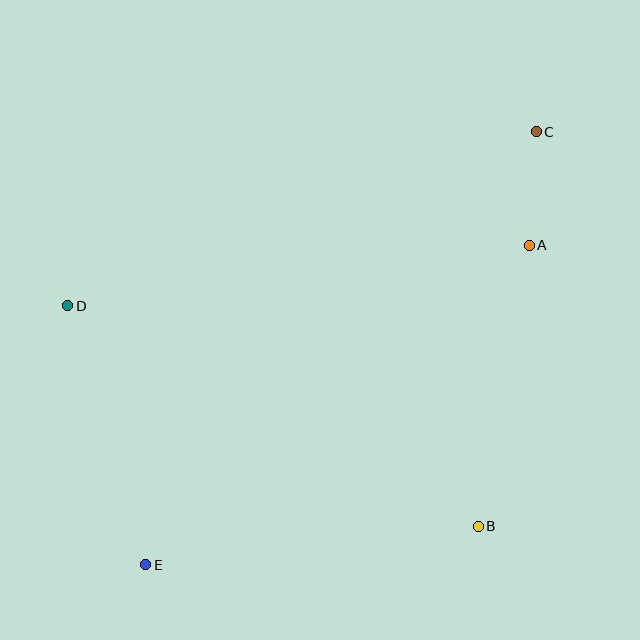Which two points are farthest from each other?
Points C and E are farthest from each other.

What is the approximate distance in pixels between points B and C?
The distance between B and C is approximately 399 pixels.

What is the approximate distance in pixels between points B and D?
The distance between B and D is approximately 466 pixels.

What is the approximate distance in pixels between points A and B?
The distance between A and B is approximately 285 pixels.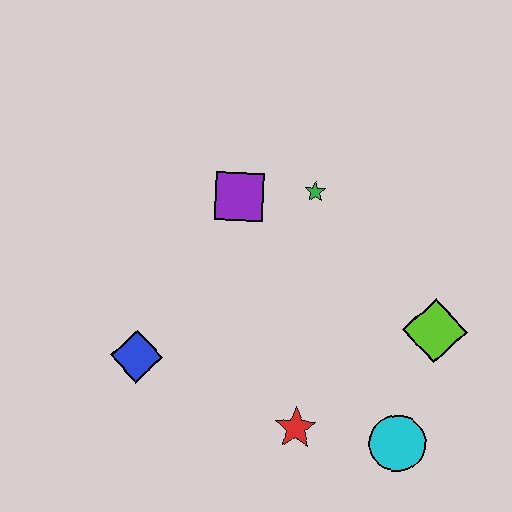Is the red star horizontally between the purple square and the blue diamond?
No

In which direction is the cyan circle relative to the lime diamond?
The cyan circle is below the lime diamond.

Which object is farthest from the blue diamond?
The lime diamond is farthest from the blue diamond.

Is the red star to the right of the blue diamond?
Yes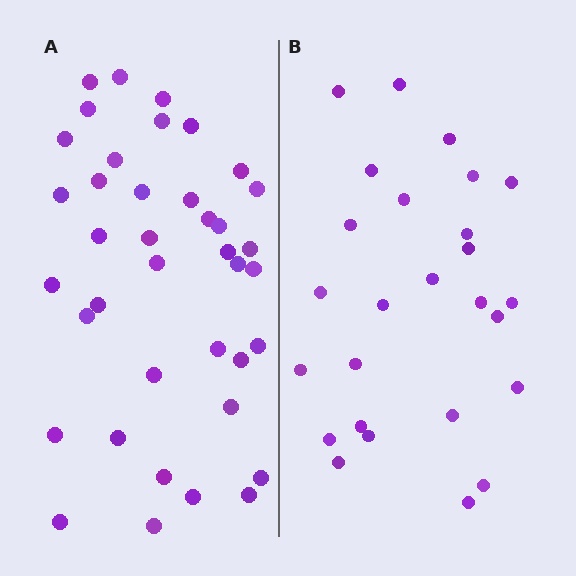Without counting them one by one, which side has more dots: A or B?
Region A (the left region) has more dots.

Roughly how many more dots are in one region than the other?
Region A has approximately 15 more dots than region B.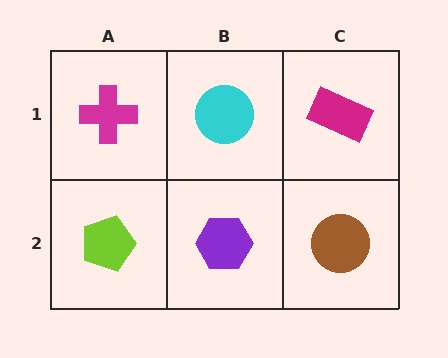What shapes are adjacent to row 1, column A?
A lime pentagon (row 2, column A), a cyan circle (row 1, column B).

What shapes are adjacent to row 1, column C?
A brown circle (row 2, column C), a cyan circle (row 1, column B).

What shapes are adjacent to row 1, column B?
A purple hexagon (row 2, column B), a magenta cross (row 1, column A), a magenta rectangle (row 1, column C).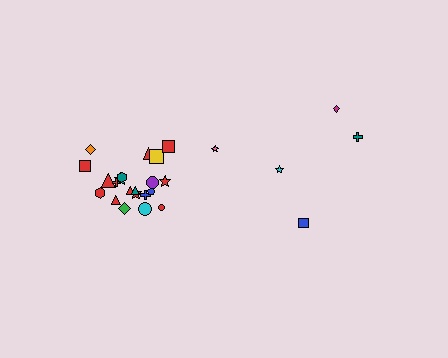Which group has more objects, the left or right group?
The left group.